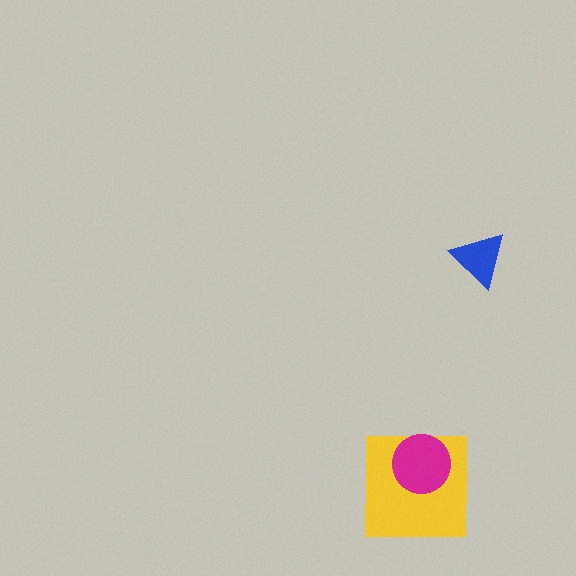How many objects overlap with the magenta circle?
1 object overlaps with the magenta circle.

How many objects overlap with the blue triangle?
0 objects overlap with the blue triangle.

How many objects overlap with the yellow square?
1 object overlaps with the yellow square.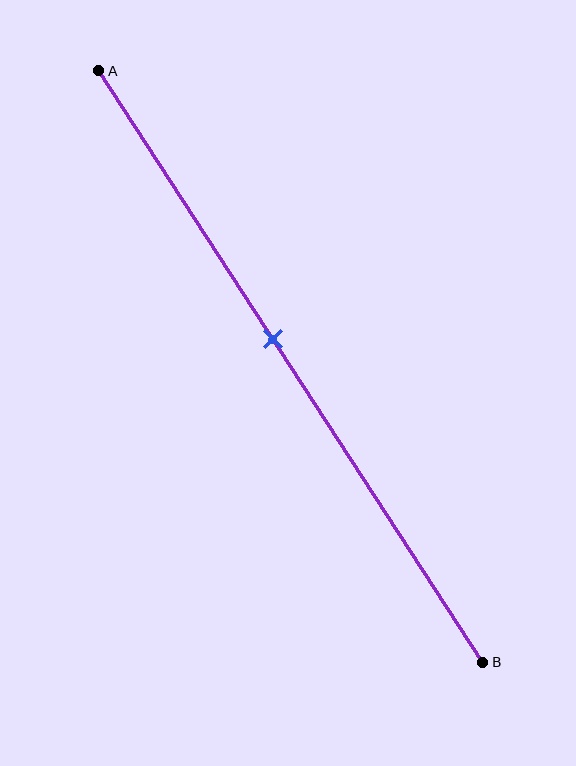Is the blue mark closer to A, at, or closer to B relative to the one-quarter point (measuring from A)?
The blue mark is closer to point B than the one-quarter point of segment AB.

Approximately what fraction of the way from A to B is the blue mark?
The blue mark is approximately 45% of the way from A to B.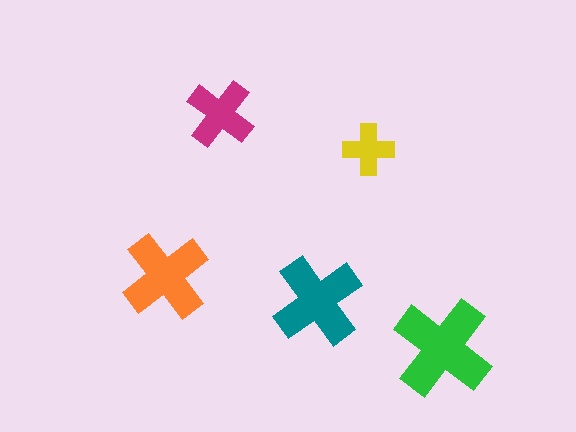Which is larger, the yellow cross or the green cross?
The green one.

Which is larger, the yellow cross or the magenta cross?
The magenta one.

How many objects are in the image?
There are 5 objects in the image.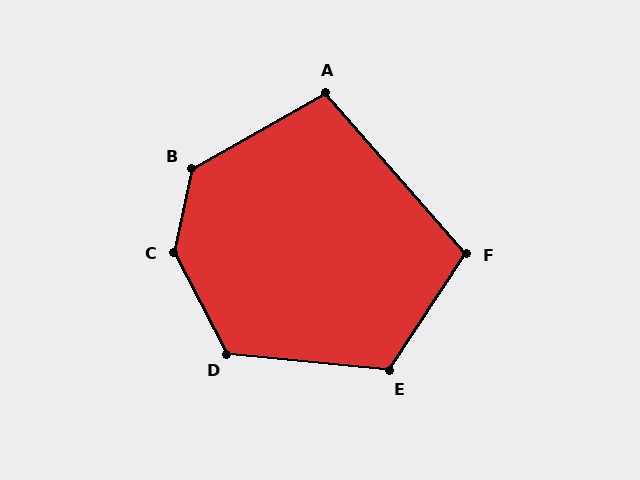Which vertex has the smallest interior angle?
A, at approximately 102 degrees.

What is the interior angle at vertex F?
Approximately 105 degrees (obtuse).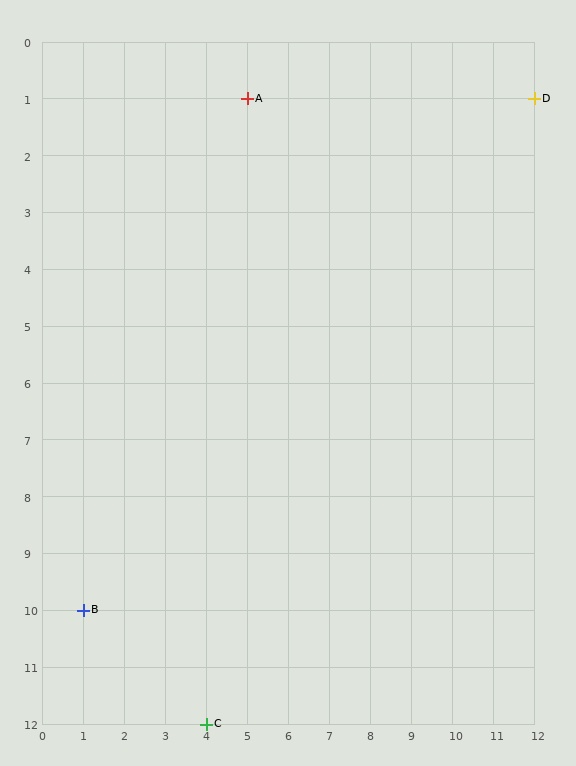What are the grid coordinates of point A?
Point A is at grid coordinates (5, 1).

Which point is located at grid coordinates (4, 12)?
Point C is at (4, 12).